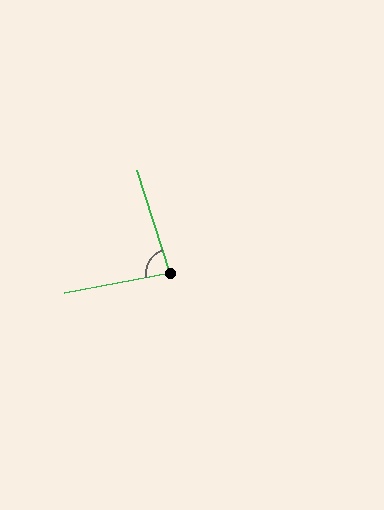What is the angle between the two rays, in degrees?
Approximately 83 degrees.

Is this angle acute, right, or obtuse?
It is acute.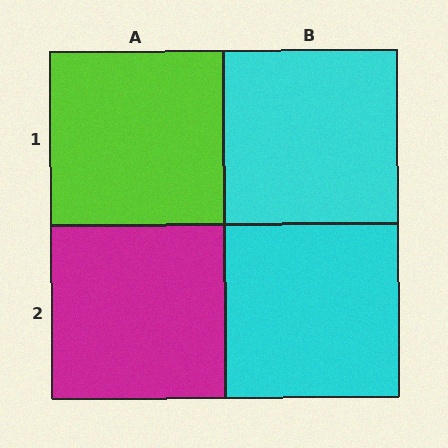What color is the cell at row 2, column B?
Cyan.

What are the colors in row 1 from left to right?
Lime, cyan.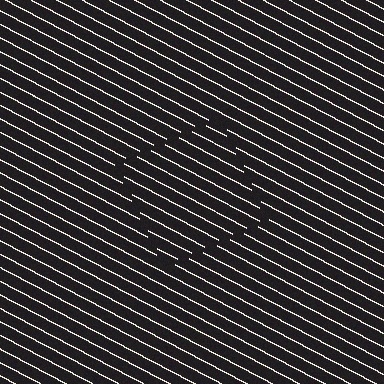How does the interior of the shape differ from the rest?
The interior of the shape contains the same grating, shifted by half a period — the contour is defined by the phase discontinuity where line-ends from the inner and outer gratings abut.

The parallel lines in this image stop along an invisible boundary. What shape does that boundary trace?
An illusory square. The interior of the shape contains the same grating, shifted by half a period — the contour is defined by the phase discontinuity where line-ends from the inner and outer gratings abut.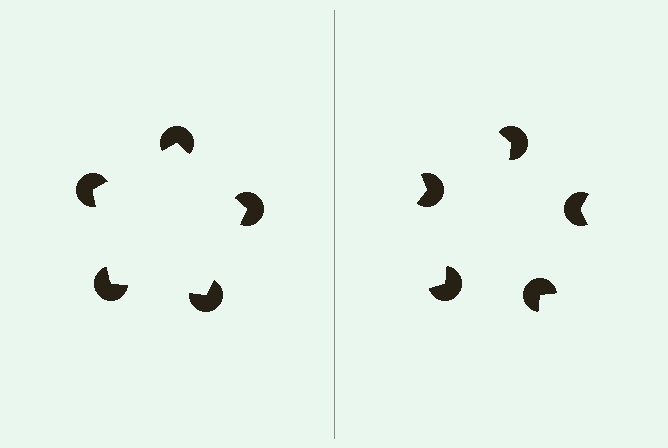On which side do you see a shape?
An illusory pentagon appears on the left side. On the right side the wedge cuts are rotated, so no coherent shape forms.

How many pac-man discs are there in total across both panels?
10 — 5 on each side.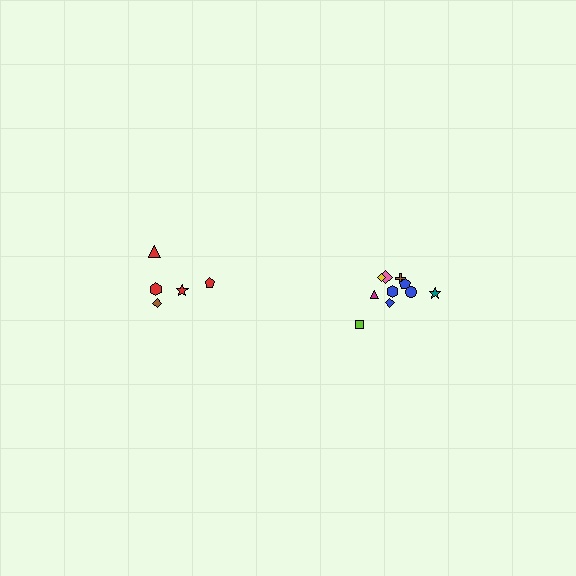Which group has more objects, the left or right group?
The right group.